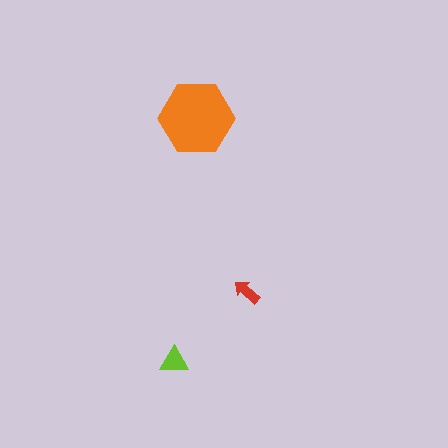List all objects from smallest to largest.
The red arrow, the lime triangle, the orange hexagon.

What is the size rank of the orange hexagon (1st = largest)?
1st.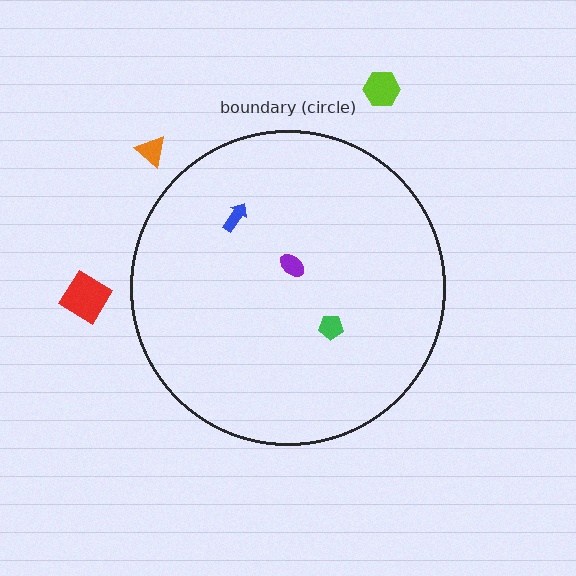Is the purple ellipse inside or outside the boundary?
Inside.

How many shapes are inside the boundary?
3 inside, 3 outside.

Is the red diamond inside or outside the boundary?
Outside.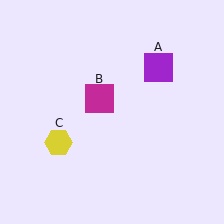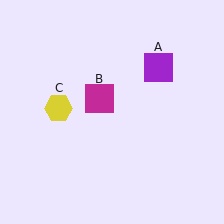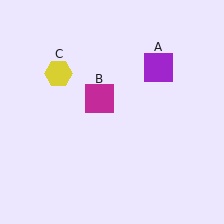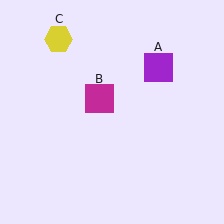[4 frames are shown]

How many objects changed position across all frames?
1 object changed position: yellow hexagon (object C).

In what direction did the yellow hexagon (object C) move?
The yellow hexagon (object C) moved up.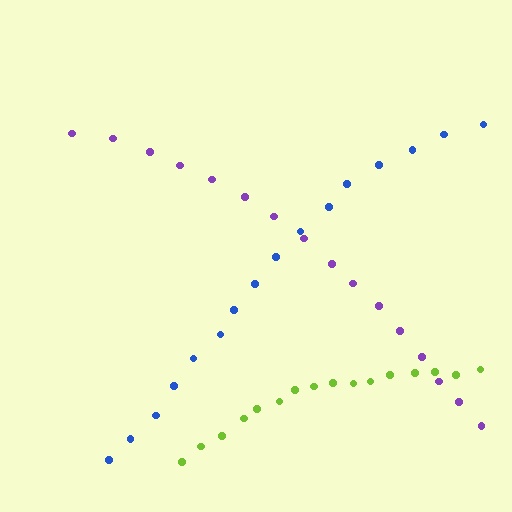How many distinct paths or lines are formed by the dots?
There are 3 distinct paths.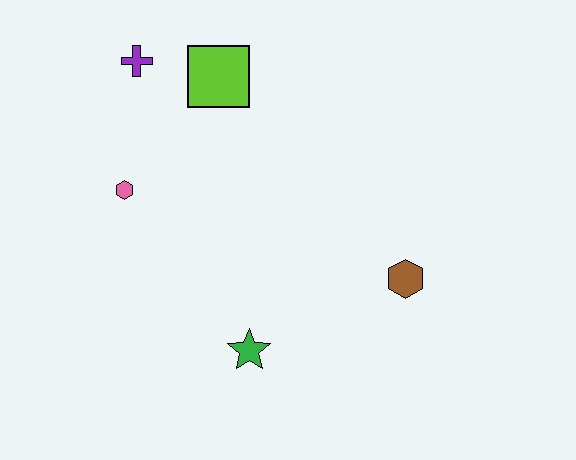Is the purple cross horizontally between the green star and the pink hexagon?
Yes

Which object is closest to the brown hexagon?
The green star is closest to the brown hexagon.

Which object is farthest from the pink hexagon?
The brown hexagon is farthest from the pink hexagon.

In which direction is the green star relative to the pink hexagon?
The green star is below the pink hexagon.